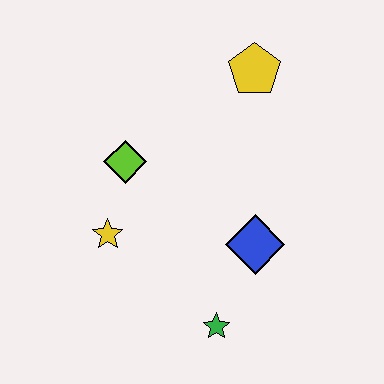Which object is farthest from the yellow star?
The yellow pentagon is farthest from the yellow star.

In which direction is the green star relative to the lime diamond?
The green star is below the lime diamond.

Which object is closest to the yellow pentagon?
The lime diamond is closest to the yellow pentagon.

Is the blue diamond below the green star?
No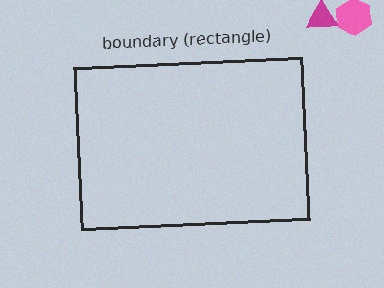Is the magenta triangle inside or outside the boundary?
Outside.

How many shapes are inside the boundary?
0 inside, 2 outside.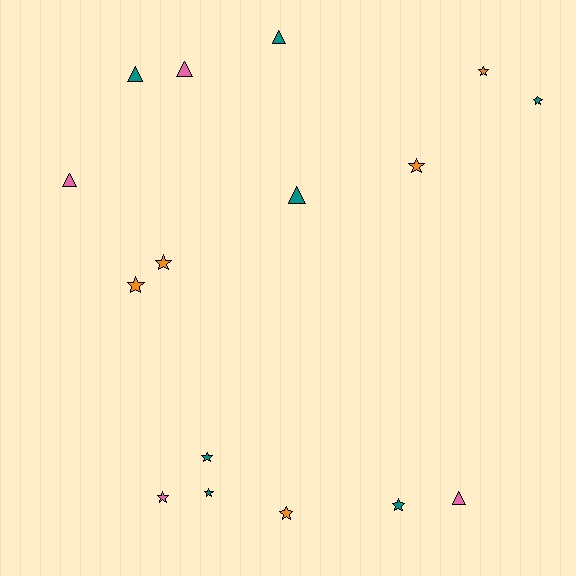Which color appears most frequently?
Teal, with 7 objects.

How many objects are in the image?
There are 16 objects.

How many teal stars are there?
There are 4 teal stars.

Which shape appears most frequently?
Star, with 10 objects.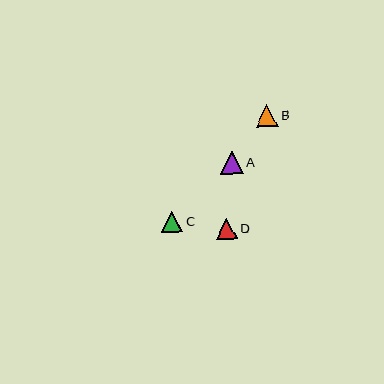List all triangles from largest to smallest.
From largest to smallest: A, B, C, D.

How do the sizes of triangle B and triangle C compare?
Triangle B and triangle C are approximately the same size.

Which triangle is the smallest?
Triangle D is the smallest with a size of approximately 21 pixels.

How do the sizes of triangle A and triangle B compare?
Triangle A and triangle B are approximately the same size.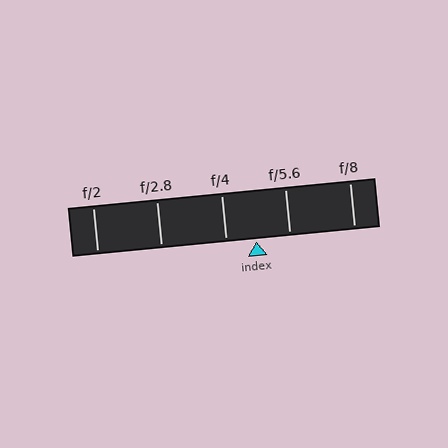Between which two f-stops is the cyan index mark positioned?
The index mark is between f/4 and f/5.6.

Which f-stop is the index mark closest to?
The index mark is closest to f/4.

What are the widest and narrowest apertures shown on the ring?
The widest aperture shown is f/2 and the narrowest is f/8.